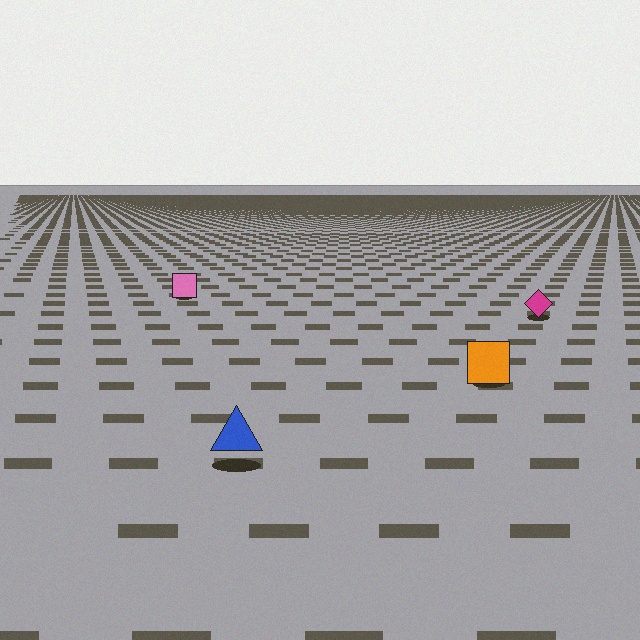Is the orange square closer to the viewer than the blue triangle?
No. The blue triangle is closer — you can tell from the texture gradient: the ground texture is coarser near it.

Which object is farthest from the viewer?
The pink square is farthest from the viewer. It appears smaller and the ground texture around it is denser.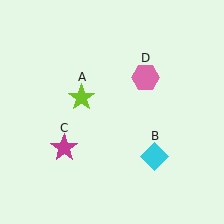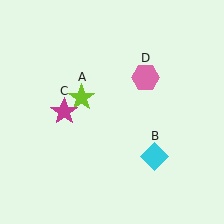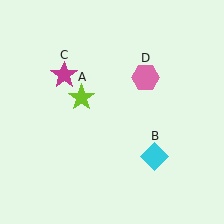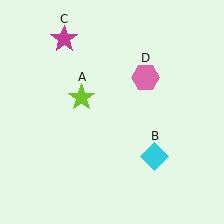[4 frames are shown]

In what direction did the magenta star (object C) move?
The magenta star (object C) moved up.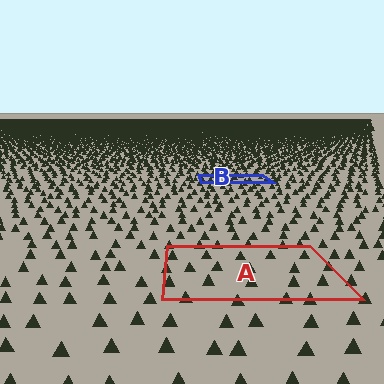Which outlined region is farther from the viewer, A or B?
Region B is farther from the viewer — the texture elements inside it appear smaller and more densely packed.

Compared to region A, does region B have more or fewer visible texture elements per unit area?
Region B has more texture elements per unit area — they are packed more densely because it is farther away.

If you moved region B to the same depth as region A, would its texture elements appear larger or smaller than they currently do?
They would appear larger. At a closer depth, the same texture elements are projected at a bigger on-screen size.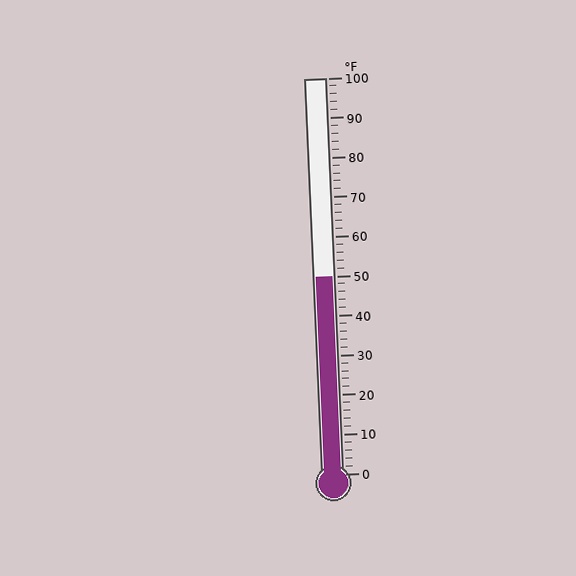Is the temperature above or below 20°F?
The temperature is above 20°F.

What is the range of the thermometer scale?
The thermometer scale ranges from 0°F to 100°F.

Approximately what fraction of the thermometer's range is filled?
The thermometer is filled to approximately 50% of its range.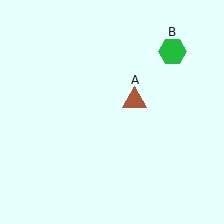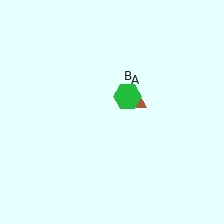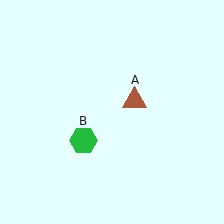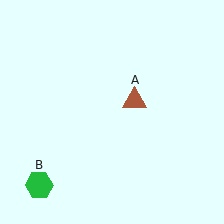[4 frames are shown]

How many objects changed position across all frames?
1 object changed position: green hexagon (object B).